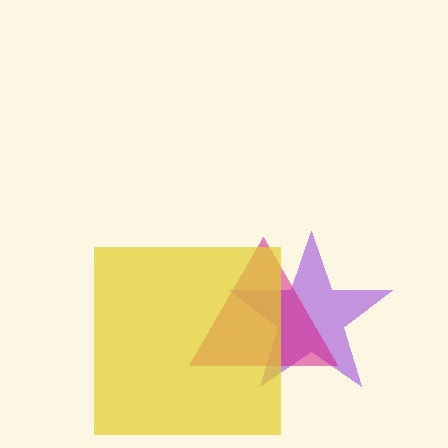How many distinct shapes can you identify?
There are 3 distinct shapes: a purple star, a magenta triangle, a yellow square.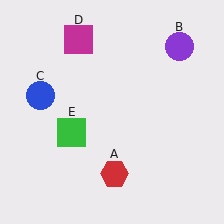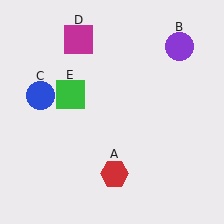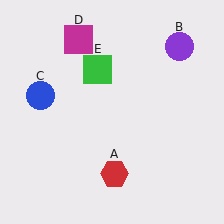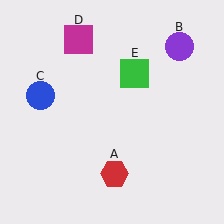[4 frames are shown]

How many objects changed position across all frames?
1 object changed position: green square (object E).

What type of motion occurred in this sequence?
The green square (object E) rotated clockwise around the center of the scene.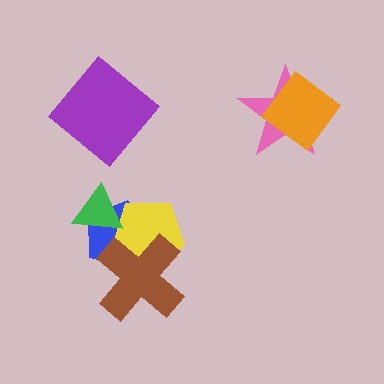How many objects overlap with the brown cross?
2 objects overlap with the brown cross.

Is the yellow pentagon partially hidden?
Yes, it is partially covered by another shape.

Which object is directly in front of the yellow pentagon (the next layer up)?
The brown cross is directly in front of the yellow pentagon.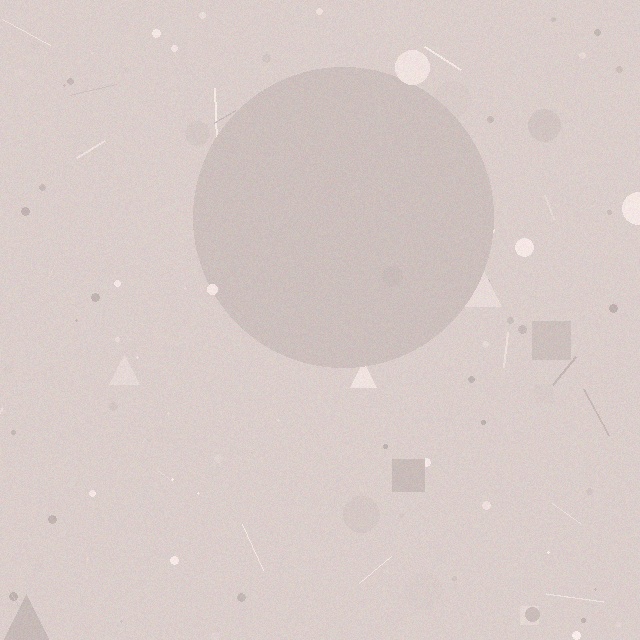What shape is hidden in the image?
A circle is hidden in the image.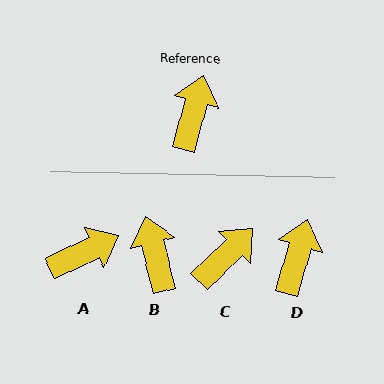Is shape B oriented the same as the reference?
No, it is off by about 30 degrees.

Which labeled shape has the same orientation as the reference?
D.